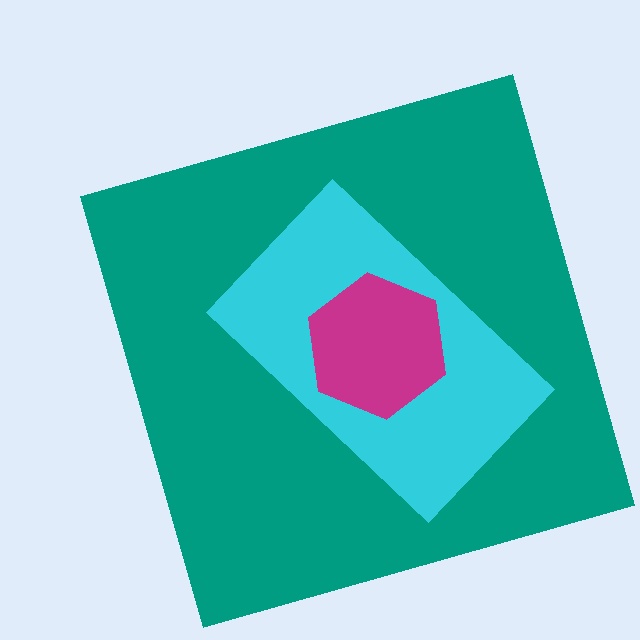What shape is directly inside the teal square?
The cyan rectangle.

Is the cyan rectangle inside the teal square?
Yes.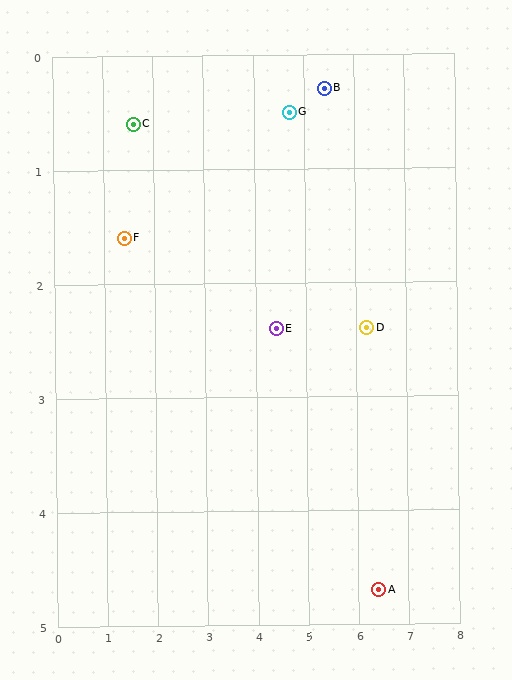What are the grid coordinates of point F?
Point F is at approximately (1.4, 1.6).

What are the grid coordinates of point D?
Point D is at approximately (6.2, 2.4).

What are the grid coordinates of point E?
Point E is at approximately (4.4, 2.4).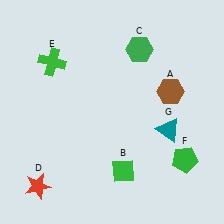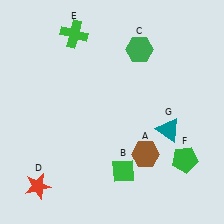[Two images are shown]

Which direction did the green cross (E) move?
The green cross (E) moved up.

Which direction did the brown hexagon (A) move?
The brown hexagon (A) moved down.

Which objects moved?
The objects that moved are: the brown hexagon (A), the green cross (E).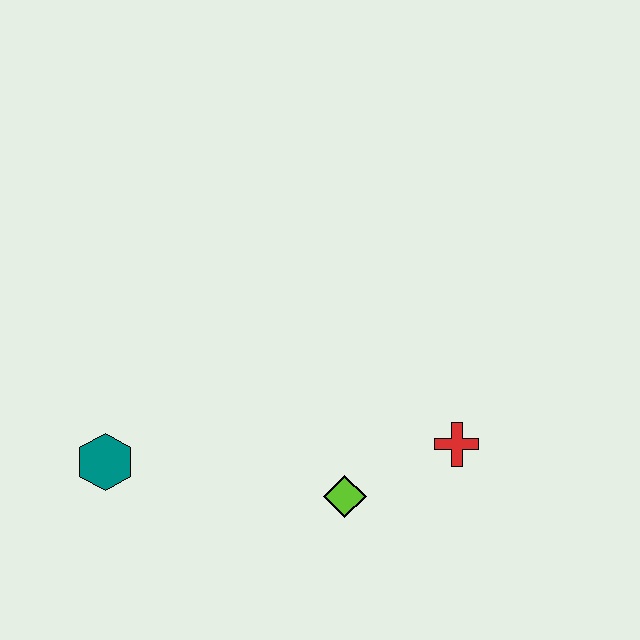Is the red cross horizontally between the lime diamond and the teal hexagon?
No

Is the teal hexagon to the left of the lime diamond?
Yes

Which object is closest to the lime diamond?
The red cross is closest to the lime diamond.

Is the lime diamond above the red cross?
No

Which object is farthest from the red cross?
The teal hexagon is farthest from the red cross.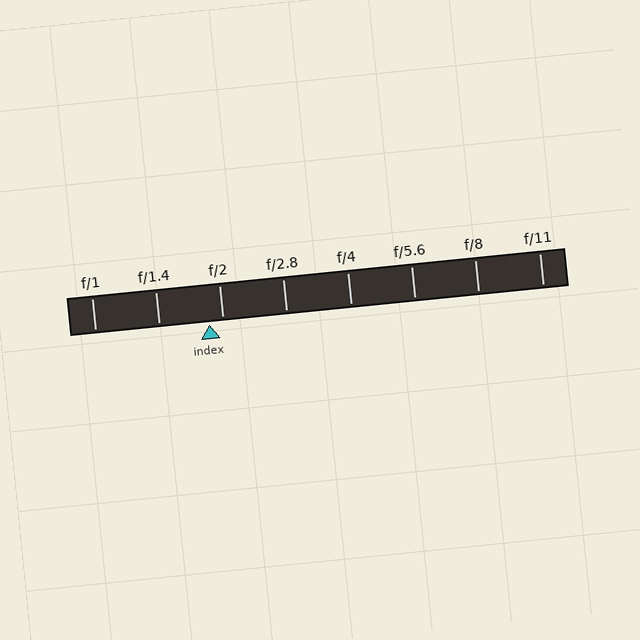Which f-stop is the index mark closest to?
The index mark is closest to f/2.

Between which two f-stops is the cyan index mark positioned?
The index mark is between f/1.4 and f/2.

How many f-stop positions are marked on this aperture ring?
There are 8 f-stop positions marked.